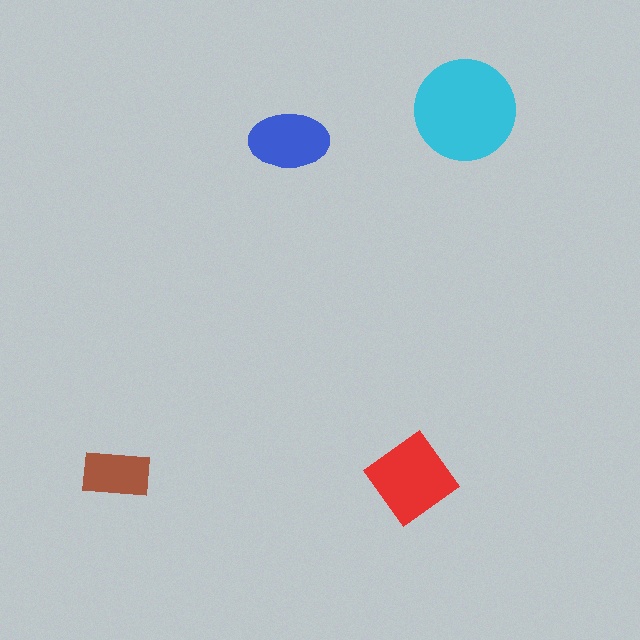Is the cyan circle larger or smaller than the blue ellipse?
Larger.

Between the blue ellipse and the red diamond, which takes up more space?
The red diamond.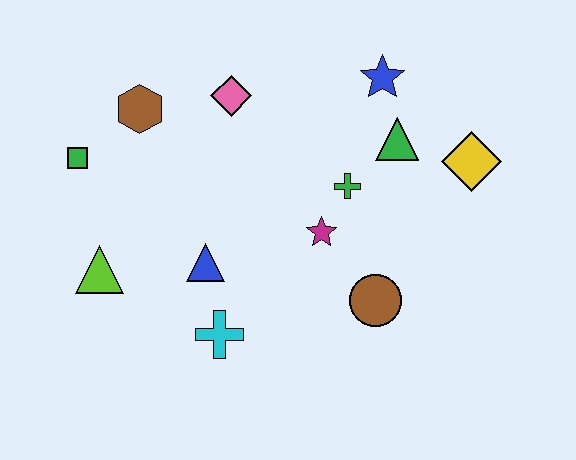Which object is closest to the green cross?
The magenta star is closest to the green cross.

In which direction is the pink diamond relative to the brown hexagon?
The pink diamond is to the right of the brown hexagon.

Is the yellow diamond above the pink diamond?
No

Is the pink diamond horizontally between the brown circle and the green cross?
No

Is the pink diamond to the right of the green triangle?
No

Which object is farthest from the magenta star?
The green square is farthest from the magenta star.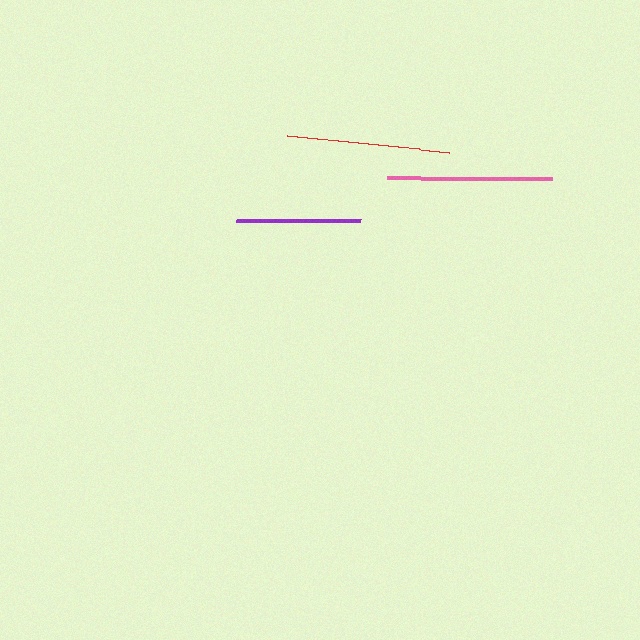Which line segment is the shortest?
The purple line is the shortest at approximately 124 pixels.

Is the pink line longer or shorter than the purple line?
The pink line is longer than the purple line.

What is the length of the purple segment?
The purple segment is approximately 124 pixels long.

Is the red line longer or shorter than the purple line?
The red line is longer than the purple line.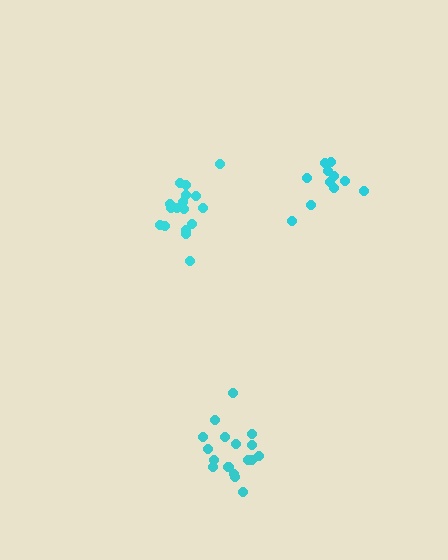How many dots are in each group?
Group 1: 17 dots, Group 2: 17 dots, Group 3: 11 dots (45 total).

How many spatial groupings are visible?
There are 3 spatial groupings.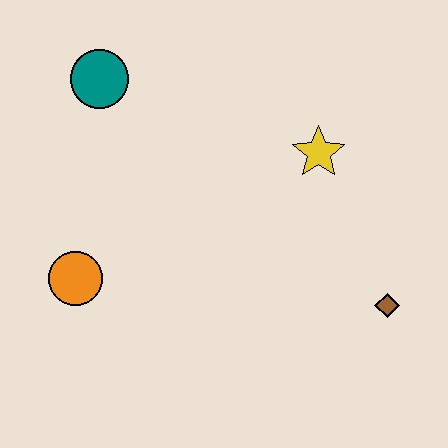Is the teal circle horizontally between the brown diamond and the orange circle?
Yes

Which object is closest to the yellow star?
The brown diamond is closest to the yellow star.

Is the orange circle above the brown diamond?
Yes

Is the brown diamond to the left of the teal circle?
No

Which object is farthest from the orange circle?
The brown diamond is farthest from the orange circle.